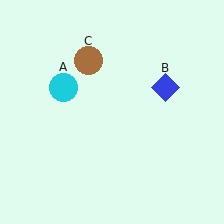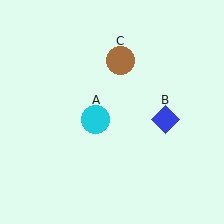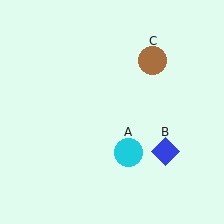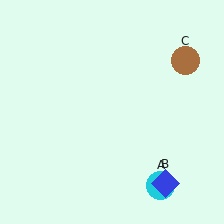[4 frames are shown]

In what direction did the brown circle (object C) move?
The brown circle (object C) moved right.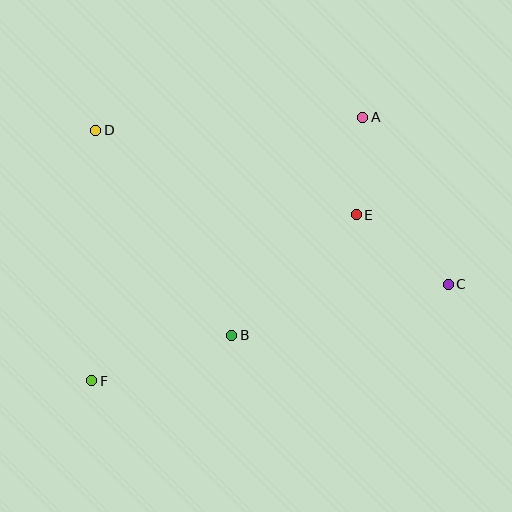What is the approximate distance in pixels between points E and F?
The distance between E and F is approximately 312 pixels.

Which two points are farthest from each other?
Points C and D are farthest from each other.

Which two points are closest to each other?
Points A and E are closest to each other.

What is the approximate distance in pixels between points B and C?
The distance between B and C is approximately 222 pixels.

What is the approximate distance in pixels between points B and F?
The distance between B and F is approximately 147 pixels.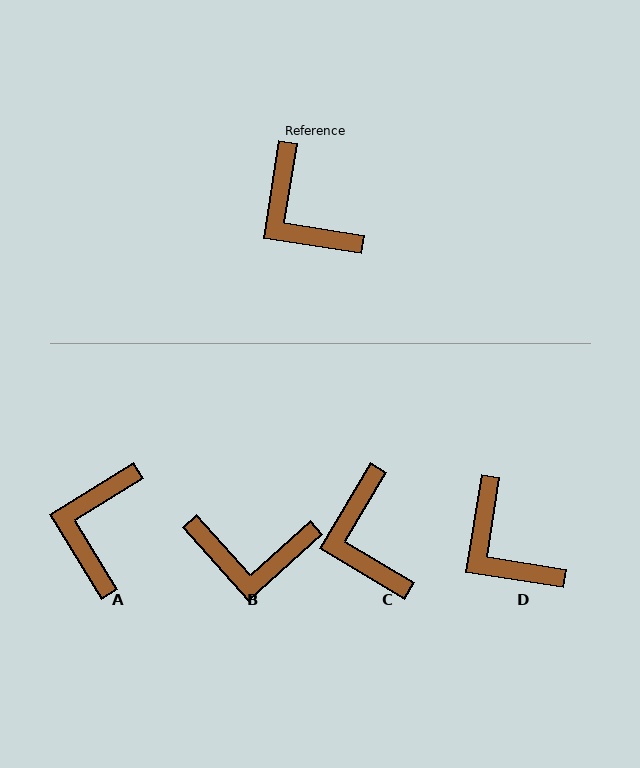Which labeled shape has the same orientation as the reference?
D.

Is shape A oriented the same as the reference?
No, it is off by about 49 degrees.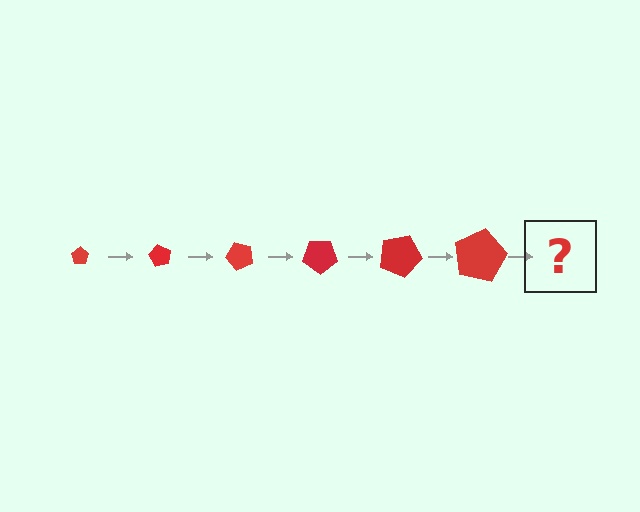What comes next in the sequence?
The next element should be a pentagon, larger than the previous one and rotated 360 degrees from the start.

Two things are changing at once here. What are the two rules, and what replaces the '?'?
The two rules are that the pentagon grows larger each step and it rotates 60 degrees each step. The '?' should be a pentagon, larger than the previous one and rotated 360 degrees from the start.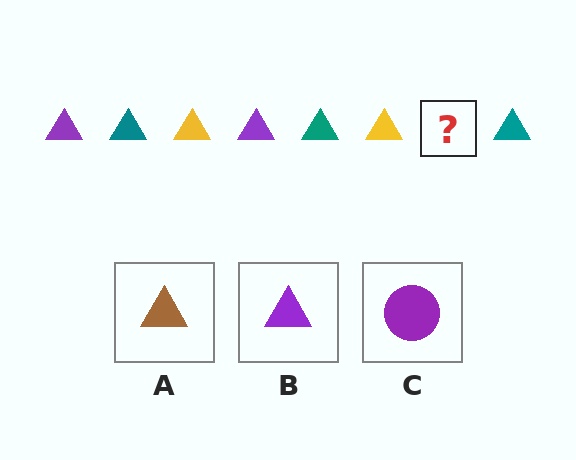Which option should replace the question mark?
Option B.